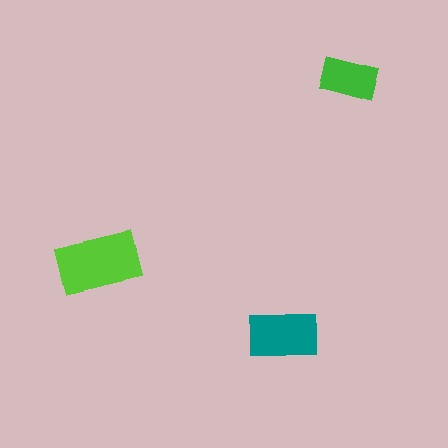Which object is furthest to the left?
The lime rectangle is leftmost.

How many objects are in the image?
There are 3 objects in the image.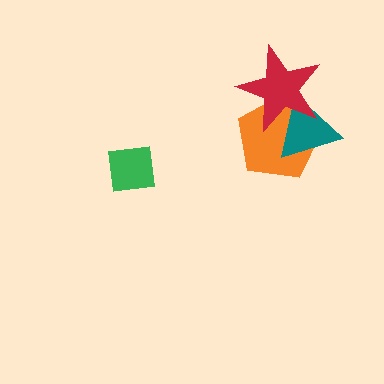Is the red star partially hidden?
No, no other shape covers it.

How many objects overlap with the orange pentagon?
2 objects overlap with the orange pentagon.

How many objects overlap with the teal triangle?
2 objects overlap with the teal triangle.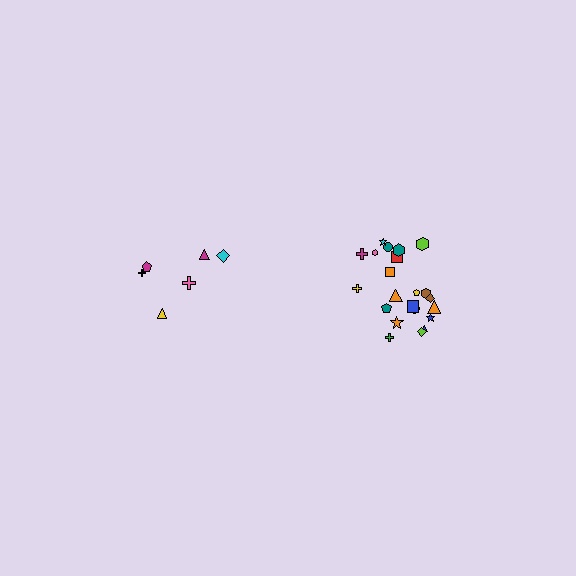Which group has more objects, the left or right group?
The right group.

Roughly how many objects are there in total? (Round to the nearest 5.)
Roughly 30 objects in total.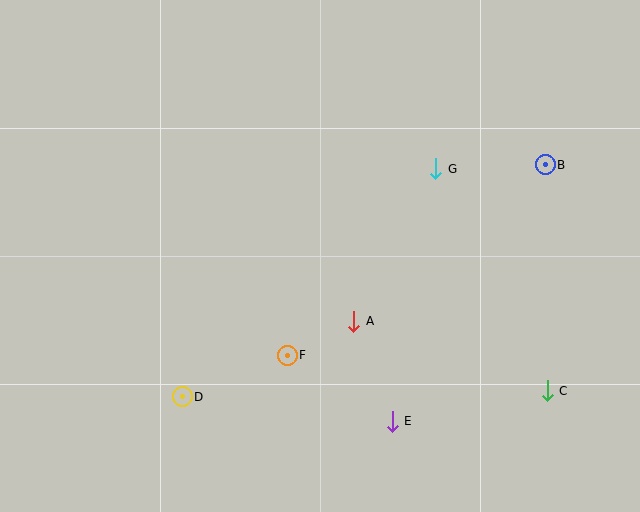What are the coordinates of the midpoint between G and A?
The midpoint between G and A is at (395, 245).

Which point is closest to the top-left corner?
Point D is closest to the top-left corner.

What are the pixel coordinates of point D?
Point D is at (182, 397).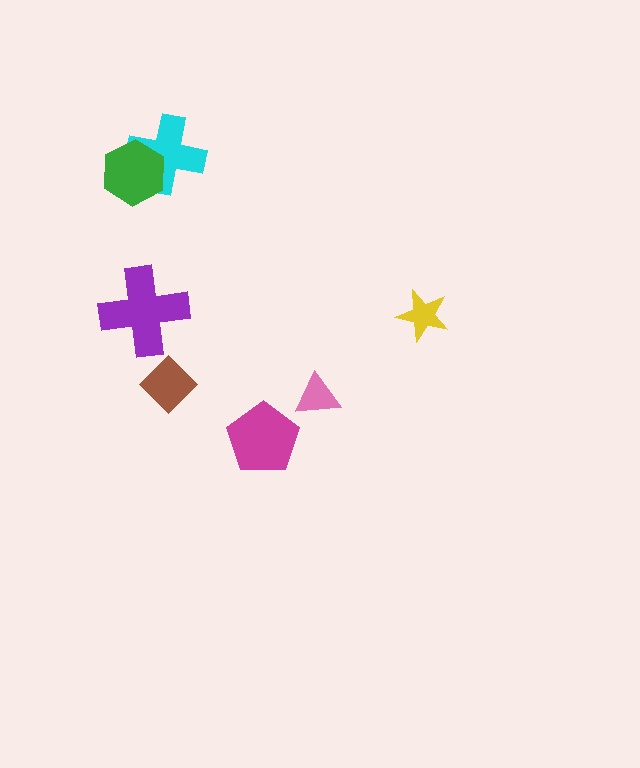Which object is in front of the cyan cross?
The green hexagon is in front of the cyan cross.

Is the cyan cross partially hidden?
Yes, it is partially covered by another shape.